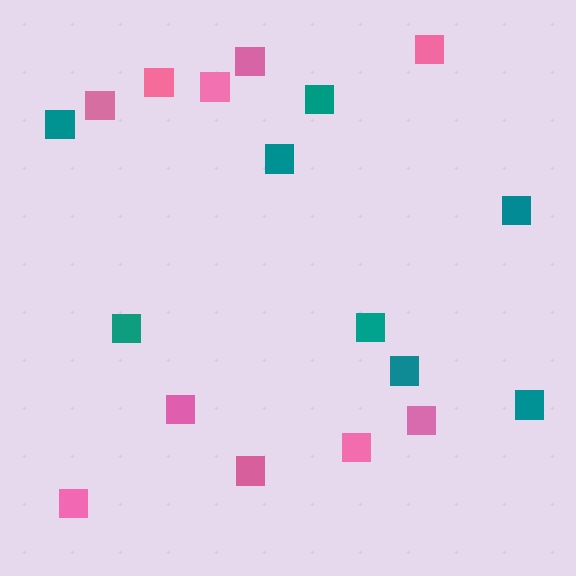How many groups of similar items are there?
There are 2 groups: one group of teal squares (8) and one group of pink squares (10).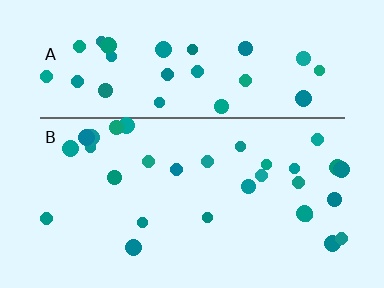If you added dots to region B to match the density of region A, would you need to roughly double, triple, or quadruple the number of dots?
Approximately double.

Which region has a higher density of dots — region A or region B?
A (the top).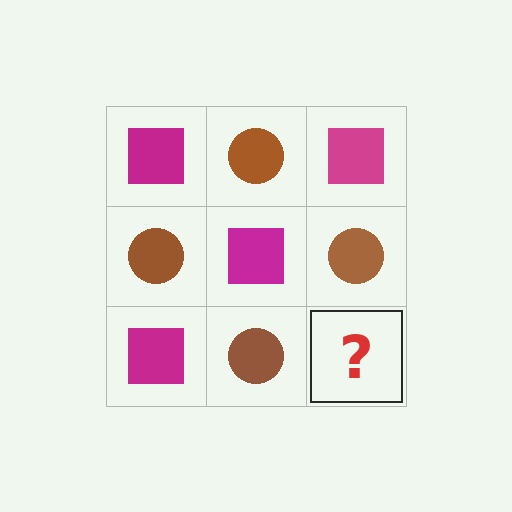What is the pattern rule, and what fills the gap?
The rule is that it alternates magenta square and brown circle in a checkerboard pattern. The gap should be filled with a magenta square.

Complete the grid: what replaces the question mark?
The question mark should be replaced with a magenta square.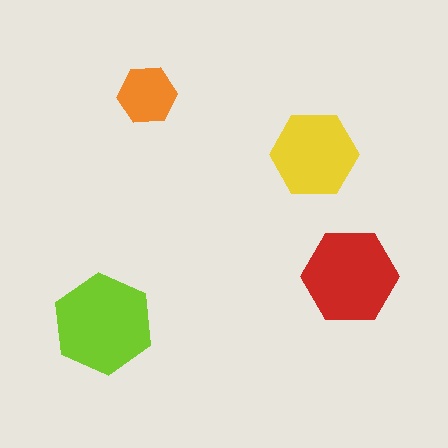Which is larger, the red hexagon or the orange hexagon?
The red one.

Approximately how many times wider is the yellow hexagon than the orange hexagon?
About 1.5 times wider.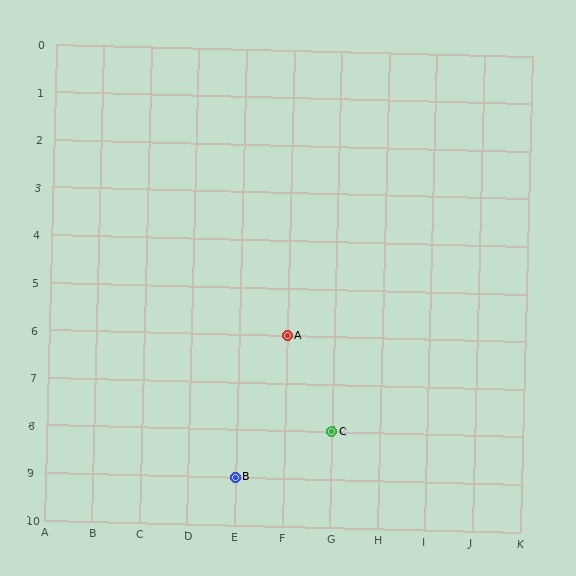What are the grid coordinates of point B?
Point B is at grid coordinates (E, 9).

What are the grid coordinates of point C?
Point C is at grid coordinates (G, 8).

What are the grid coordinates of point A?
Point A is at grid coordinates (F, 6).